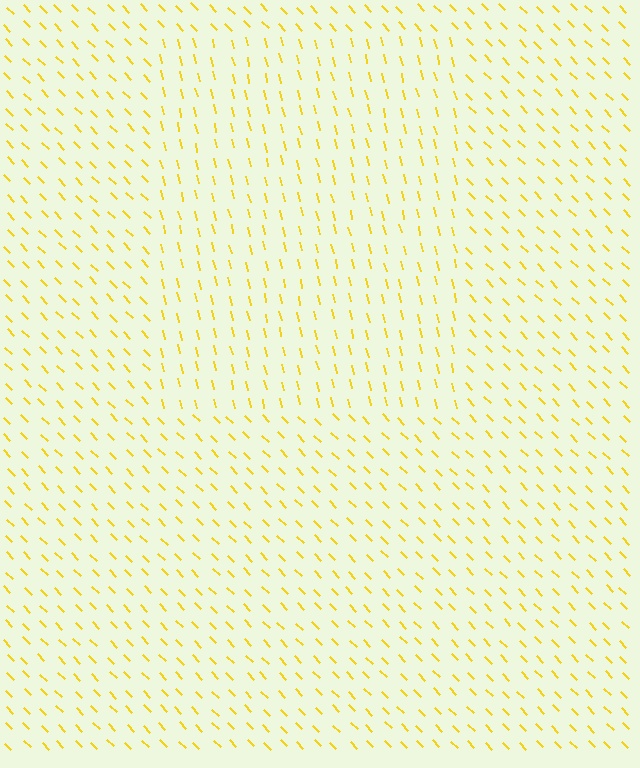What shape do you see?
I see a rectangle.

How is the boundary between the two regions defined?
The boundary is defined purely by a change in line orientation (approximately 31 degrees difference). All lines are the same color and thickness.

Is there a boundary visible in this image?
Yes, there is a texture boundary formed by a change in line orientation.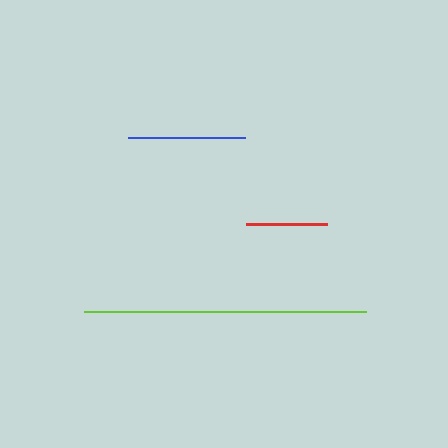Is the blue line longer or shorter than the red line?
The blue line is longer than the red line.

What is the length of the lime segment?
The lime segment is approximately 282 pixels long.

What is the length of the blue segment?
The blue segment is approximately 118 pixels long.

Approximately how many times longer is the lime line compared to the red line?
The lime line is approximately 3.5 times the length of the red line.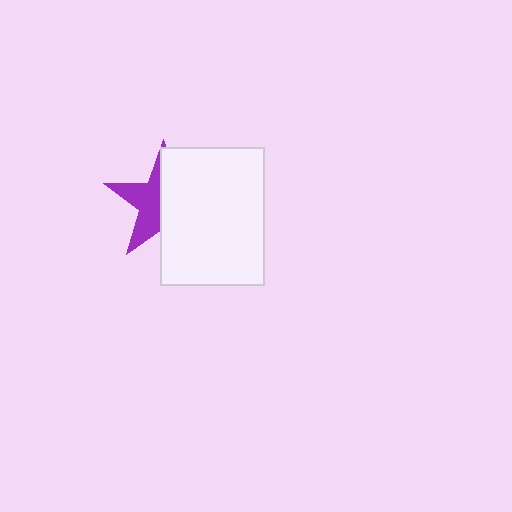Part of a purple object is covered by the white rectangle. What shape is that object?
It is a star.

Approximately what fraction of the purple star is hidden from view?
Roughly 57% of the purple star is hidden behind the white rectangle.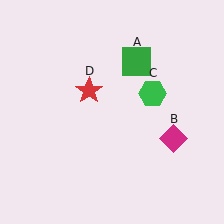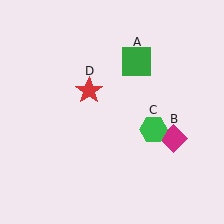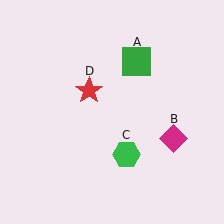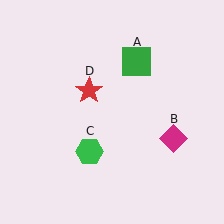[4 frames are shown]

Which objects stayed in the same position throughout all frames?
Green square (object A) and magenta diamond (object B) and red star (object D) remained stationary.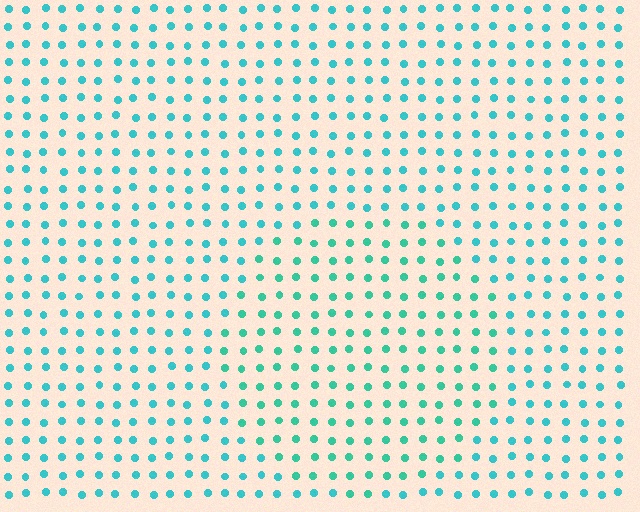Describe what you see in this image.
The image is filled with small cyan elements in a uniform arrangement. A circle-shaped region is visible where the elements are tinted to a slightly different hue, forming a subtle color boundary.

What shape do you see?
I see a circle.